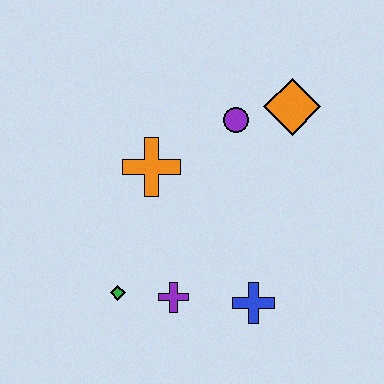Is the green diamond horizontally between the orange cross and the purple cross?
No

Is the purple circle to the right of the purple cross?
Yes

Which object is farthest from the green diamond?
The orange diamond is farthest from the green diamond.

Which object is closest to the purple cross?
The green diamond is closest to the purple cross.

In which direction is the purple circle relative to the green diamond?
The purple circle is above the green diamond.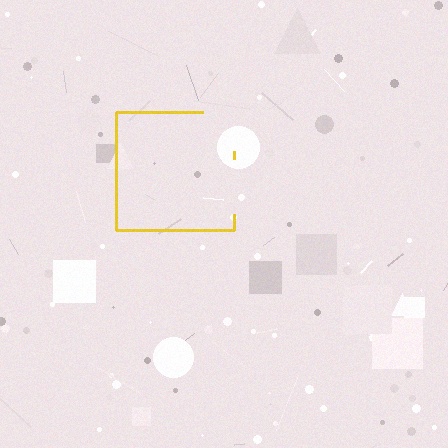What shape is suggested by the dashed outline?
The dashed outline suggests a square.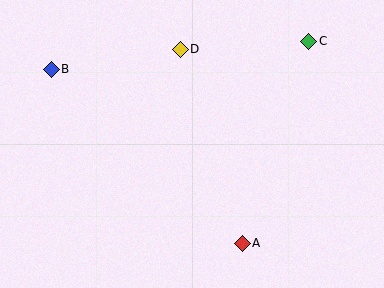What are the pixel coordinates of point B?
Point B is at (51, 69).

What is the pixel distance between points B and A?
The distance between B and A is 258 pixels.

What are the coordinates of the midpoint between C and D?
The midpoint between C and D is at (245, 45).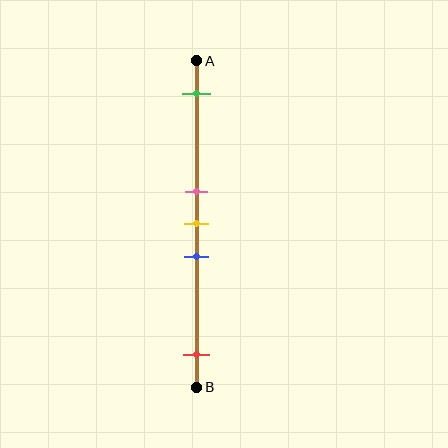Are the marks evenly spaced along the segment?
No, the marks are not evenly spaced.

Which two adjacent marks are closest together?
The pink and yellow marks are the closest adjacent pair.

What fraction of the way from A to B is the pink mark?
The pink mark is approximately 40% (0.4) of the way from A to B.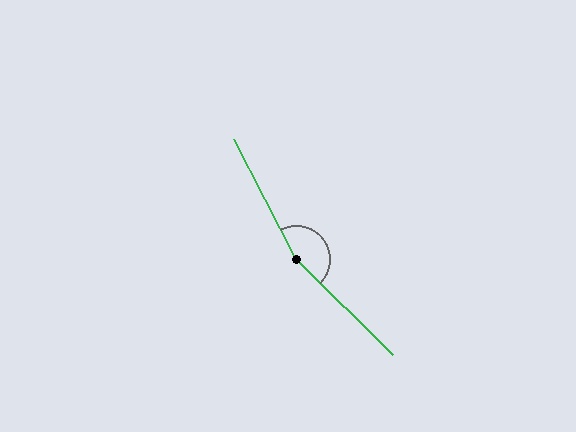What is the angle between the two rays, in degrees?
Approximately 162 degrees.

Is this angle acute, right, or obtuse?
It is obtuse.